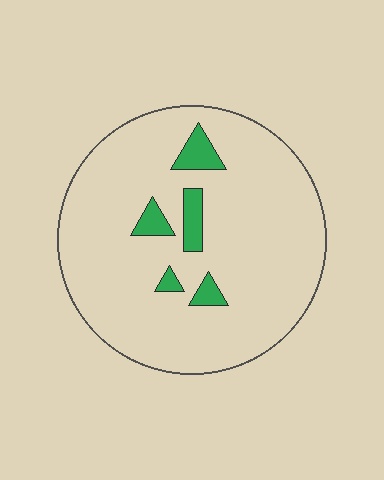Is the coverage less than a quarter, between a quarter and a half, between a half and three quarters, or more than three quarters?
Less than a quarter.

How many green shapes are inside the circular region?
5.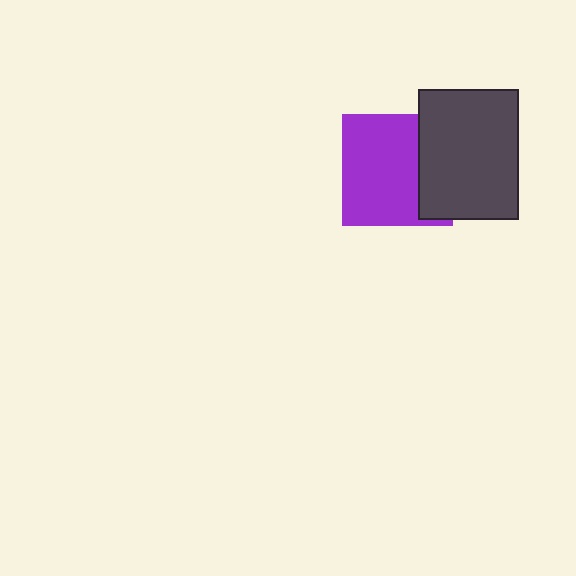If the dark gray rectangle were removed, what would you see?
You would see the complete purple square.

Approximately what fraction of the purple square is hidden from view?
Roughly 30% of the purple square is hidden behind the dark gray rectangle.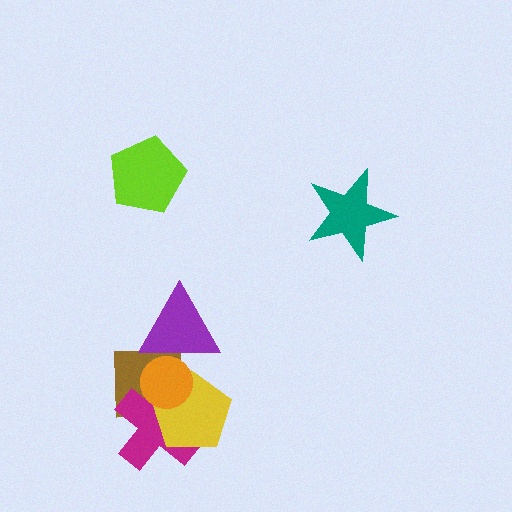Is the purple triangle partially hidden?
No, no other shape covers it.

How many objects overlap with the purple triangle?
2 objects overlap with the purple triangle.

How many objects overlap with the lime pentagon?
0 objects overlap with the lime pentagon.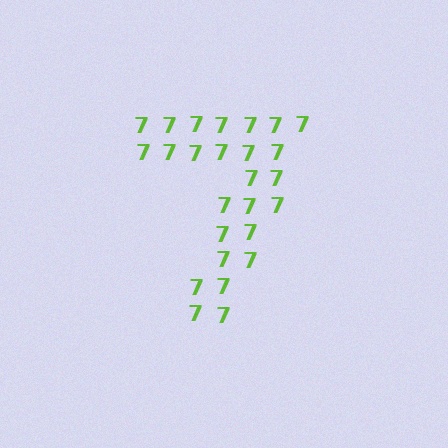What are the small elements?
The small elements are digit 7's.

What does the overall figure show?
The overall figure shows the digit 7.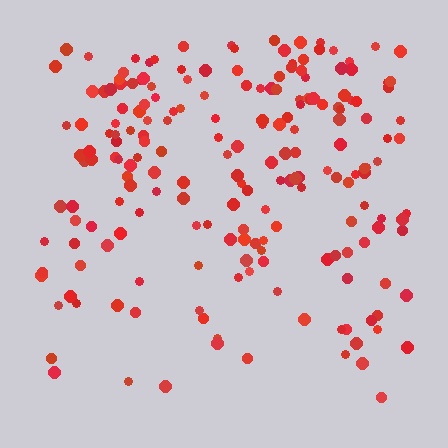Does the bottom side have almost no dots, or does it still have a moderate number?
Still a moderate number, just noticeably fewer than the top.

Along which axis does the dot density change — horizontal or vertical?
Vertical.